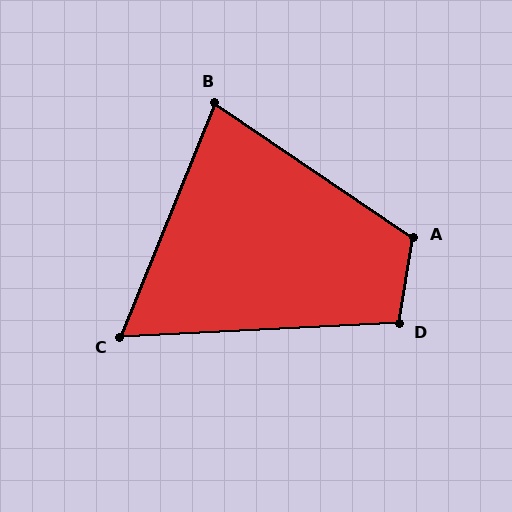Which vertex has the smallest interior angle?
C, at approximately 65 degrees.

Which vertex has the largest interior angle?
A, at approximately 115 degrees.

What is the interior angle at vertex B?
Approximately 78 degrees (acute).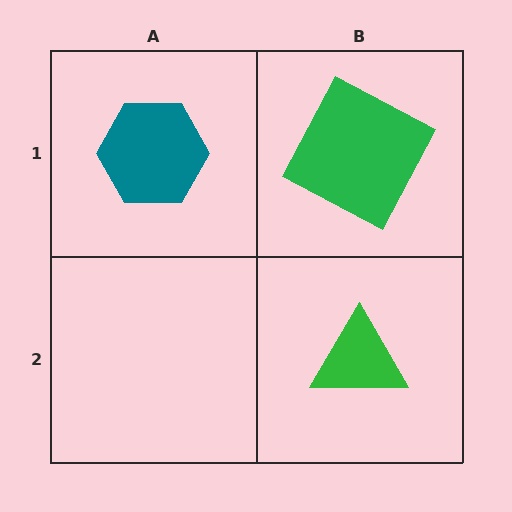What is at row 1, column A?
A teal hexagon.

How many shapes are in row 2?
1 shape.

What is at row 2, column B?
A green triangle.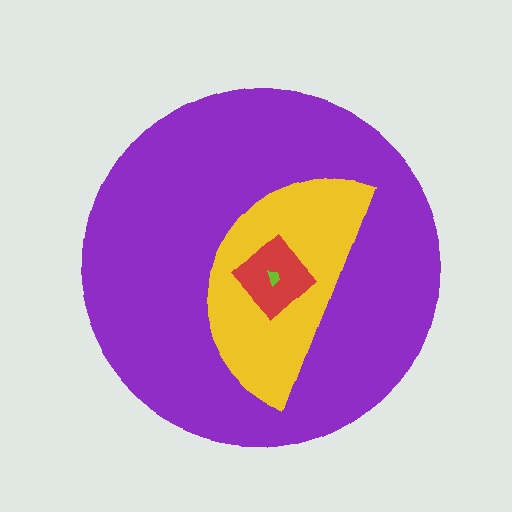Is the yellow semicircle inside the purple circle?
Yes.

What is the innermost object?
The lime trapezoid.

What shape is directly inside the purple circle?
The yellow semicircle.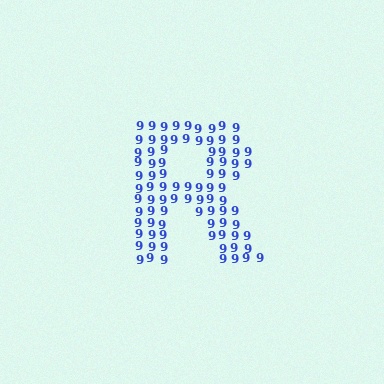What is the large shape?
The large shape is the letter R.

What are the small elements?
The small elements are digit 9's.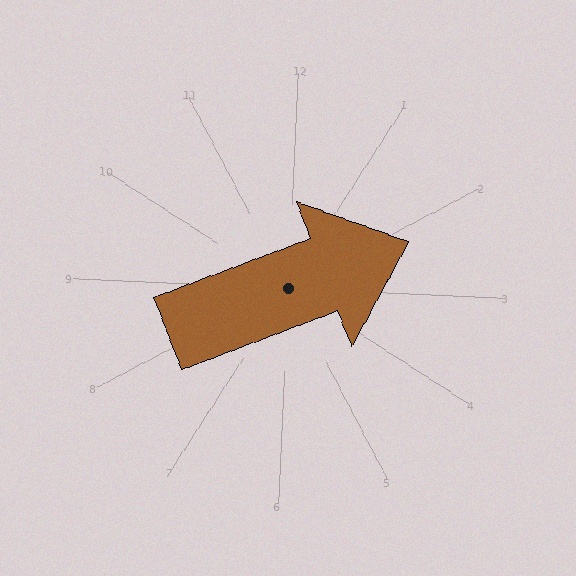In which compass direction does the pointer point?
Northeast.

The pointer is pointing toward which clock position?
Roughly 2 o'clock.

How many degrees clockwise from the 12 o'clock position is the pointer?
Approximately 67 degrees.